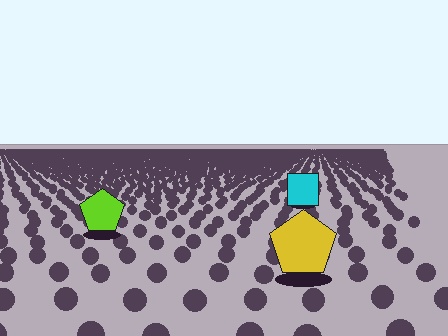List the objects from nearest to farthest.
From nearest to farthest: the yellow pentagon, the lime pentagon, the cyan square.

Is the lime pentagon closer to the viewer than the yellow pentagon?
No. The yellow pentagon is closer — you can tell from the texture gradient: the ground texture is coarser near it.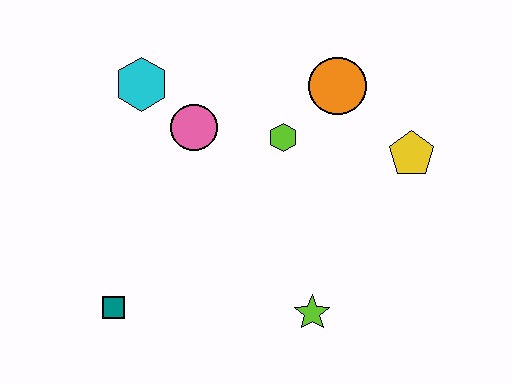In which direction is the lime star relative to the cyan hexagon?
The lime star is below the cyan hexagon.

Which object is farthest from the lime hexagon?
The teal square is farthest from the lime hexagon.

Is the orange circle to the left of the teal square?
No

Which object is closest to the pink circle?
The cyan hexagon is closest to the pink circle.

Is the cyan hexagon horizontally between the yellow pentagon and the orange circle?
No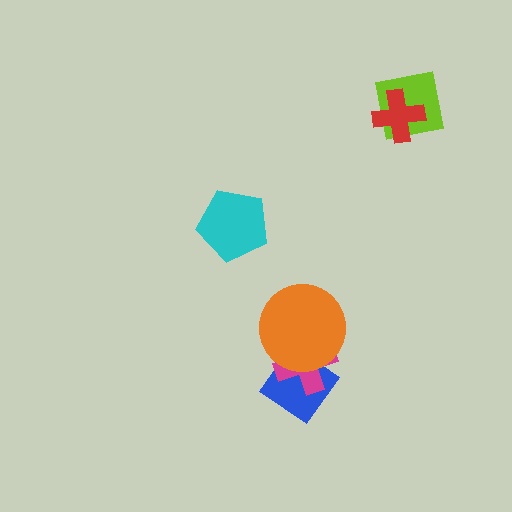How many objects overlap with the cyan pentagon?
0 objects overlap with the cyan pentagon.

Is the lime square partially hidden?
Yes, it is partially covered by another shape.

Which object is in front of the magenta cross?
The orange circle is in front of the magenta cross.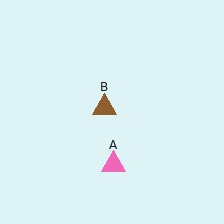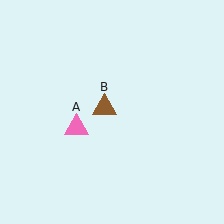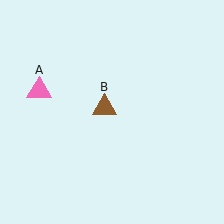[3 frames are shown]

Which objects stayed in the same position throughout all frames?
Brown triangle (object B) remained stationary.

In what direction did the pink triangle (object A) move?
The pink triangle (object A) moved up and to the left.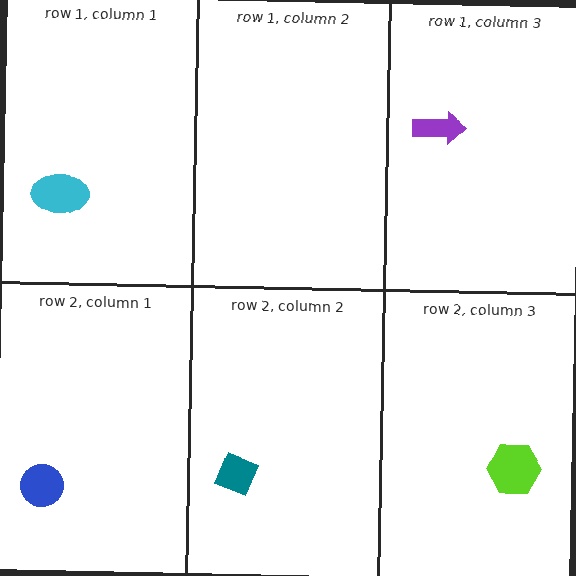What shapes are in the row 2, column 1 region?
The blue circle.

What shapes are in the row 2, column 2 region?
The teal diamond.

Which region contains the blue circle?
The row 2, column 1 region.